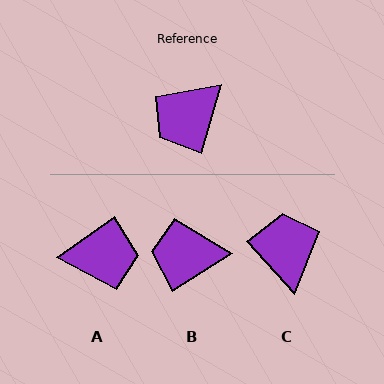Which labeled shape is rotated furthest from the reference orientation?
A, about 142 degrees away.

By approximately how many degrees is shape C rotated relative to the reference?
Approximately 121 degrees clockwise.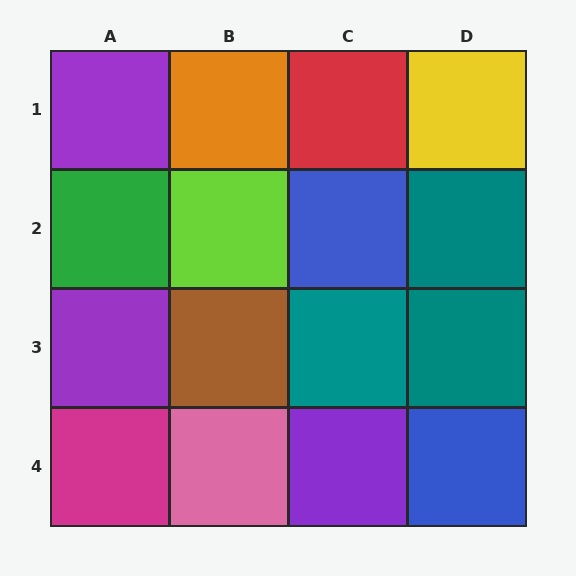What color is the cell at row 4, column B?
Pink.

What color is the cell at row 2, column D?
Teal.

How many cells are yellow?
1 cell is yellow.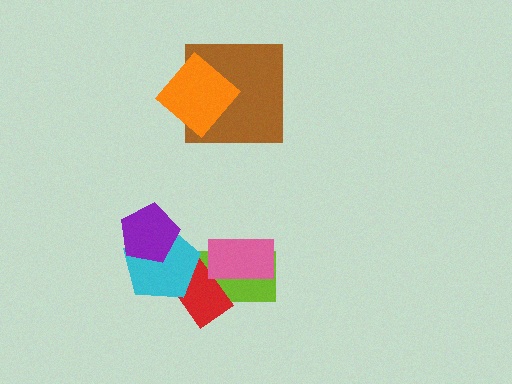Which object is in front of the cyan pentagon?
The purple pentagon is in front of the cyan pentagon.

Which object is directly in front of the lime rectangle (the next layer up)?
The red rectangle is directly in front of the lime rectangle.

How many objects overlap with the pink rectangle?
2 objects overlap with the pink rectangle.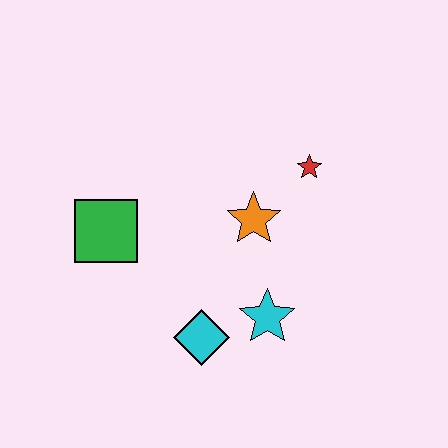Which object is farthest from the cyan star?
The green square is farthest from the cyan star.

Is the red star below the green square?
No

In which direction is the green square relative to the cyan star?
The green square is to the left of the cyan star.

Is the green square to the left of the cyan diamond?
Yes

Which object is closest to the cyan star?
The cyan diamond is closest to the cyan star.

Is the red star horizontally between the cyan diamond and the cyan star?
No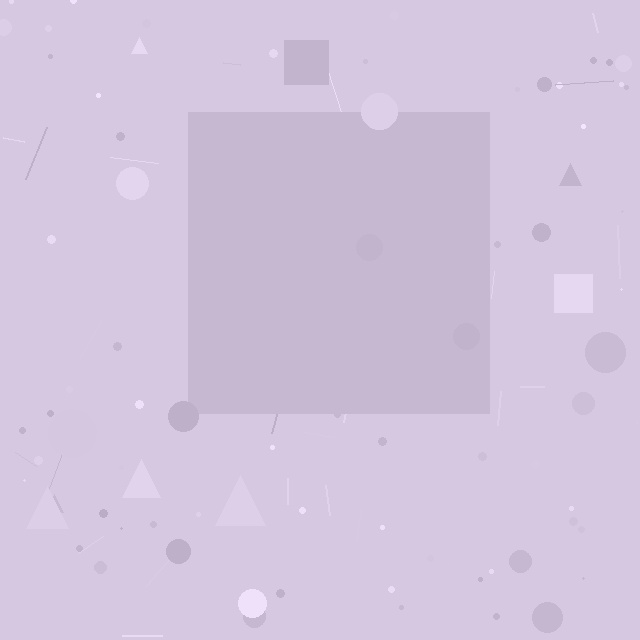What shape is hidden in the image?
A square is hidden in the image.